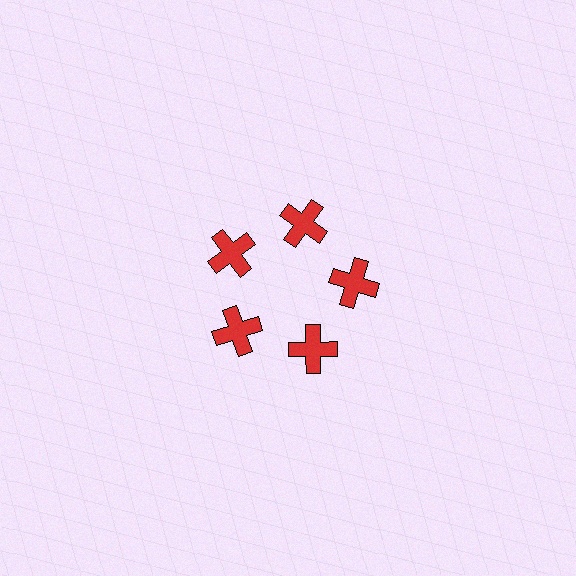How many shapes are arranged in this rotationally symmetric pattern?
There are 5 shapes, arranged in 5 groups of 1.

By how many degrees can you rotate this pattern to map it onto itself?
The pattern maps onto itself every 72 degrees of rotation.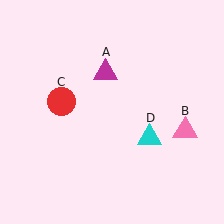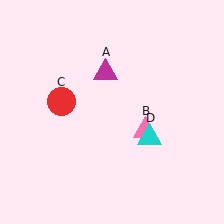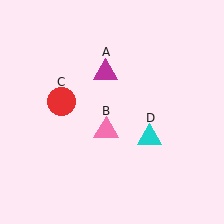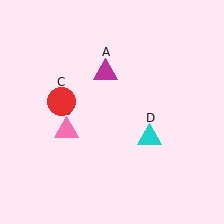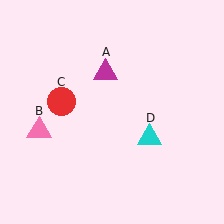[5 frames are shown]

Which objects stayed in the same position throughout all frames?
Magenta triangle (object A) and red circle (object C) and cyan triangle (object D) remained stationary.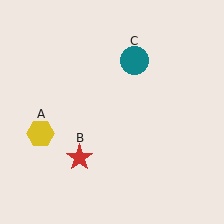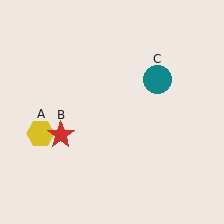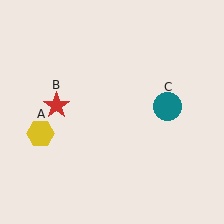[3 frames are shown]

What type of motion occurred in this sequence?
The red star (object B), teal circle (object C) rotated clockwise around the center of the scene.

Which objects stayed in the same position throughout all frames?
Yellow hexagon (object A) remained stationary.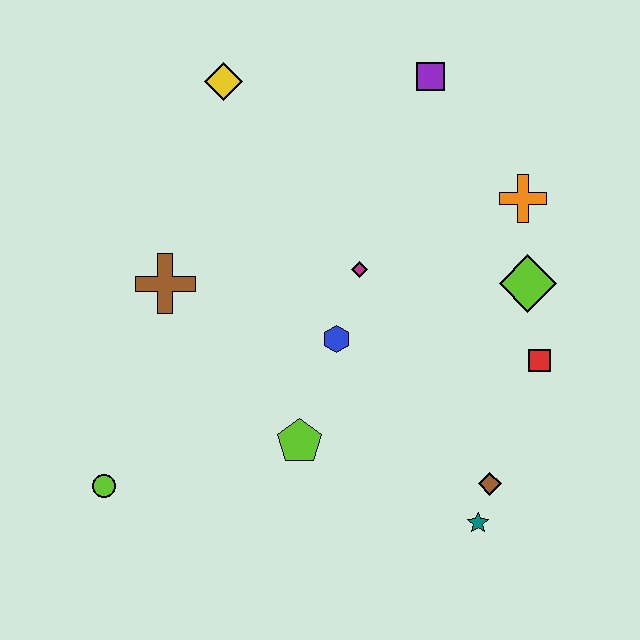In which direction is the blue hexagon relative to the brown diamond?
The blue hexagon is to the left of the brown diamond.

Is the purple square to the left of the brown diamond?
Yes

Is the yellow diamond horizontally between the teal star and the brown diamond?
No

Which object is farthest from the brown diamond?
The yellow diamond is farthest from the brown diamond.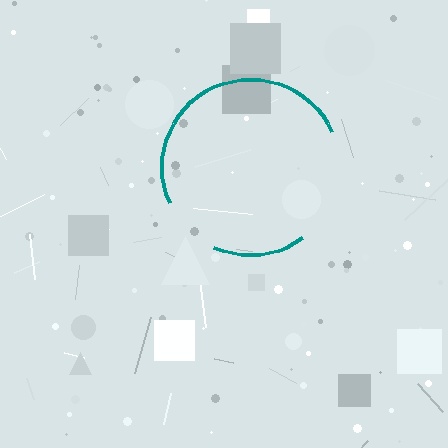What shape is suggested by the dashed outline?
The dashed outline suggests a circle.